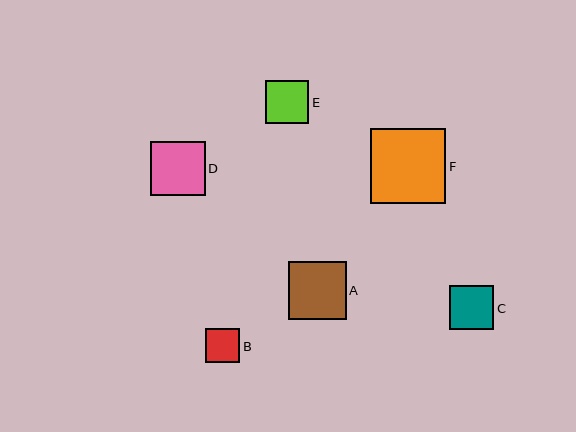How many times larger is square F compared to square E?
Square F is approximately 1.8 times the size of square E.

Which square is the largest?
Square F is the largest with a size of approximately 76 pixels.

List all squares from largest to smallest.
From largest to smallest: F, A, D, C, E, B.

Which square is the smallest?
Square B is the smallest with a size of approximately 34 pixels.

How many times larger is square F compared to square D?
Square F is approximately 1.4 times the size of square D.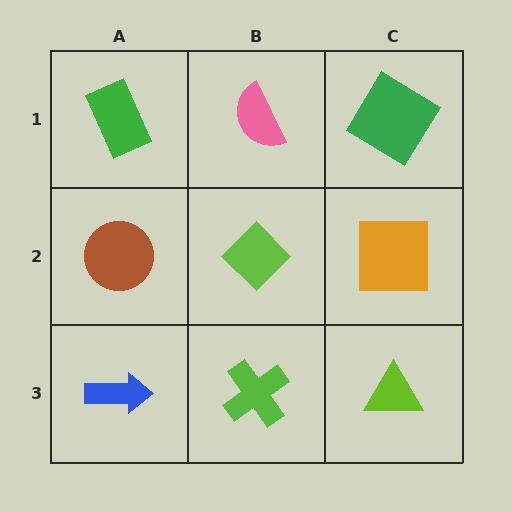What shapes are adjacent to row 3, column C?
An orange square (row 2, column C), a lime cross (row 3, column B).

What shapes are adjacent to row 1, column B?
A lime diamond (row 2, column B), a green rectangle (row 1, column A), a green diamond (row 1, column C).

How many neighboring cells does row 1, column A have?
2.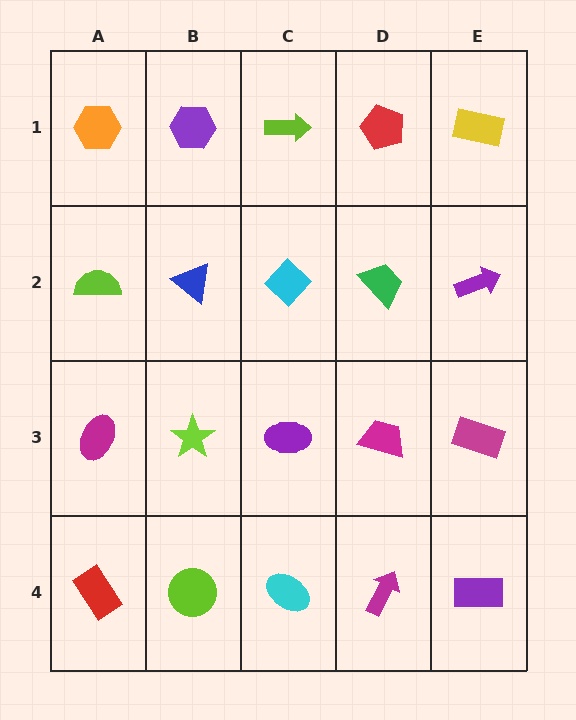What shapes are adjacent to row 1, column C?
A cyan diamond (row 2, column C), a purple hexagon (row 1, column B), a red pentagon (row 1, column D).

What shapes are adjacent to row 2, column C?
A lime arrow (row 1, column C), a purple ellipse (row 3, column C), a blue triangle (row 2, column B), a green trapezoid (row 2, column D).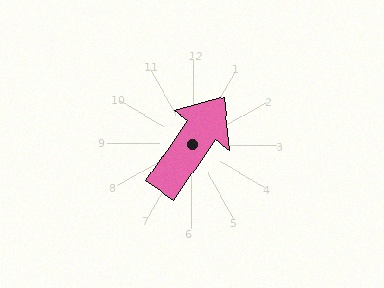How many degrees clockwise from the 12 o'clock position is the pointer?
Approximately 34 degrees.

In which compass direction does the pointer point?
Northeast.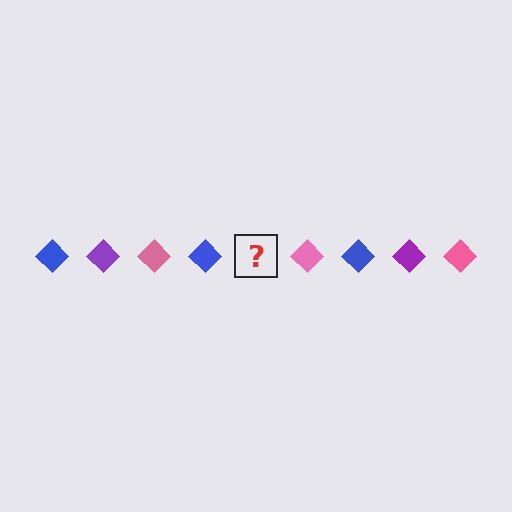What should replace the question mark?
The question mark should be replaced with a purple diamond.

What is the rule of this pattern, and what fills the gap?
The rule is that the pattern cycles through blue, purple, pink diamonds. The gap should be filled with a purple diamond.